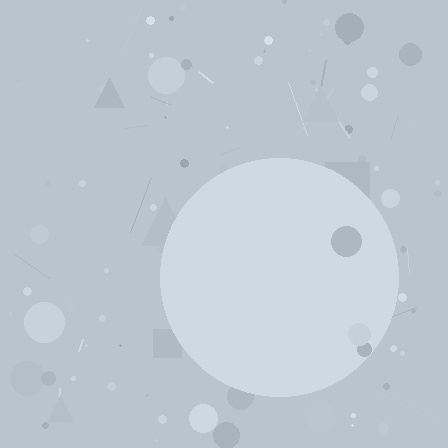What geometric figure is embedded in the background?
A circle is embedded in the background.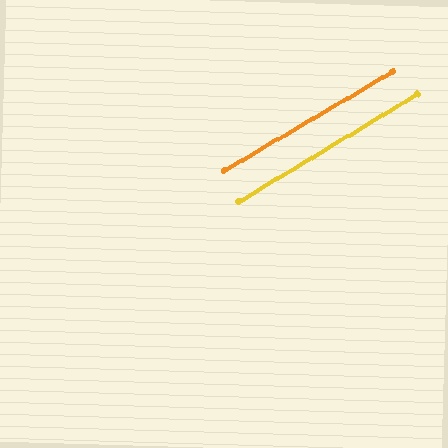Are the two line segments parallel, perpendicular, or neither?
Parallel — their directions differ by only 0.6°.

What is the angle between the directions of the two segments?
Approximately 1 degree.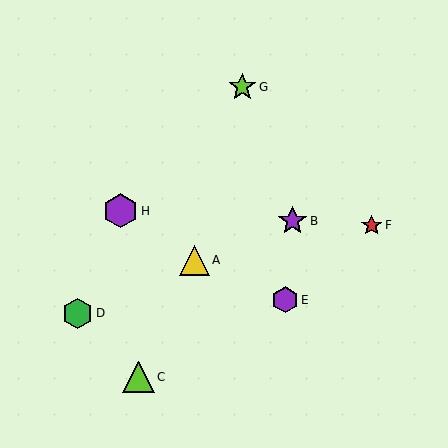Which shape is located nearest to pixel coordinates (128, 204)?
The purple hexagon (labeled H) at (121, 211) is nearest to that location.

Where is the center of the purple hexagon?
The center of the purple hexagon is at (285, 300).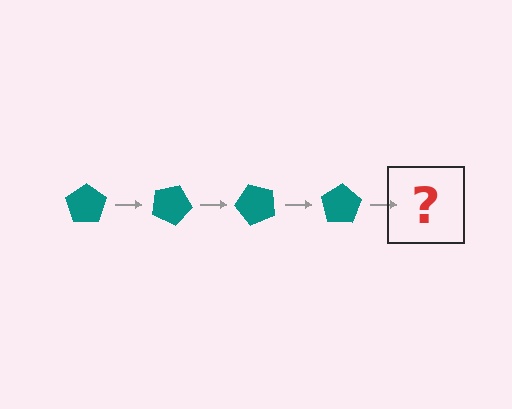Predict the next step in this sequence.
The next step is a teal pentagon rotated 100 degrees.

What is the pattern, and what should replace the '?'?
The pattern is that the pentagon rotates 25 degrees each step. The '?' should be a teal pentagon rotated 100 degrees.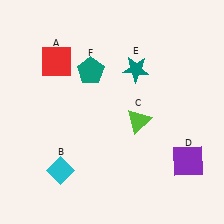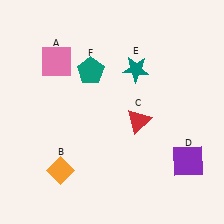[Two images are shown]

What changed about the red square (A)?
In Image 1, A is red. In Image 2, it changed to pink.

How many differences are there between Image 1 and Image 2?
There are 3 differences between the two images.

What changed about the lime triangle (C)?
In Image 1, C is lime. In Image 2, it changed to red.